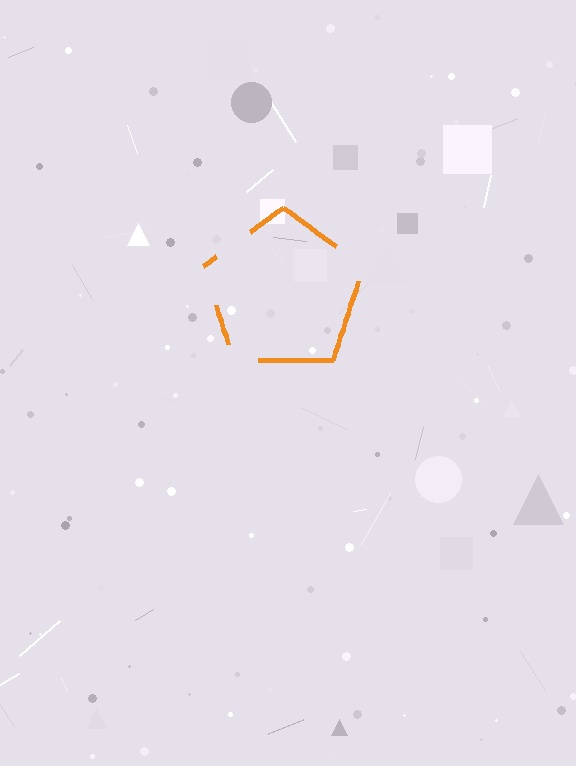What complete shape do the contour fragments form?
The contour fragments form a pentagon.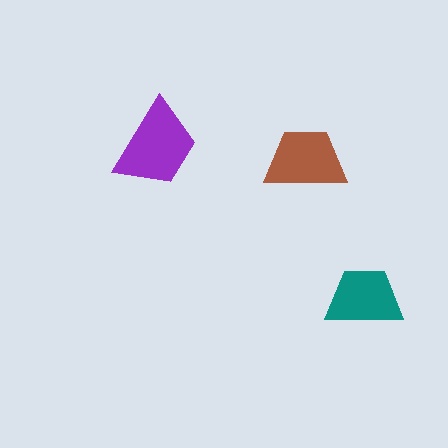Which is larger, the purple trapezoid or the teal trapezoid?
The purple one.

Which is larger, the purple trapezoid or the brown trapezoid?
The purple one.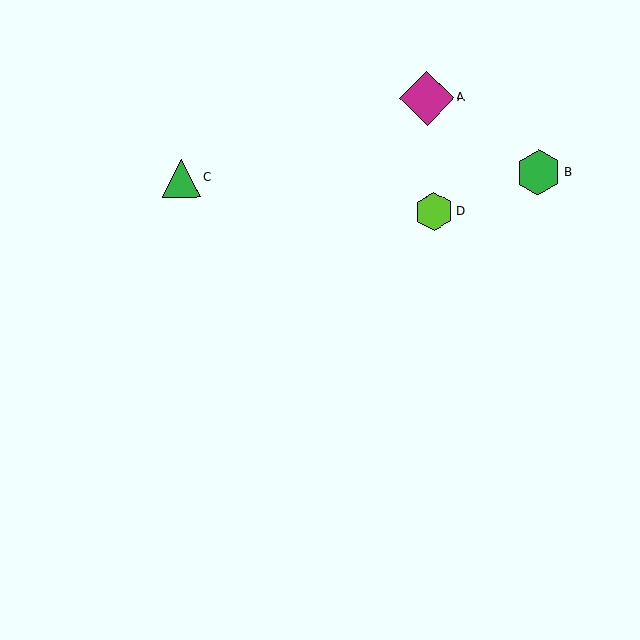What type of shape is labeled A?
Shape A is a magenta diamond.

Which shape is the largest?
The magenta diamond (labeled A) is the largest.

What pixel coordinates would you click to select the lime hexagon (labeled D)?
Click at (434, 211) to select the lime hexagon D.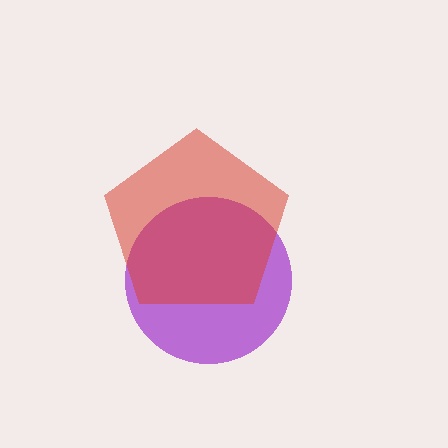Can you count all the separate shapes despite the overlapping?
Yes, there are 2 separate shapes.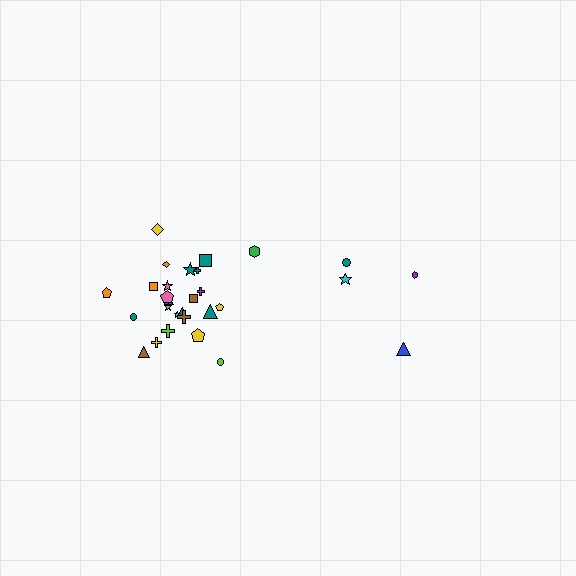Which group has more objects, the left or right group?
The left group.